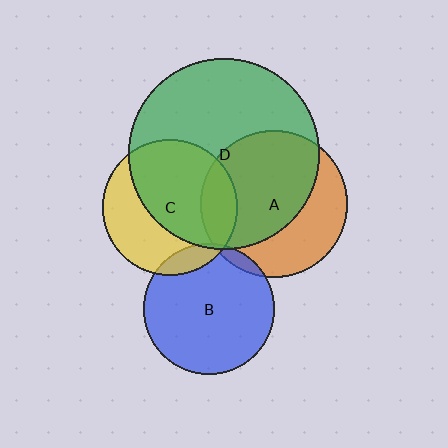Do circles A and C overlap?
Yes.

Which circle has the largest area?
Circle D (green).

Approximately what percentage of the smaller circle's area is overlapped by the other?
Approximately 15%.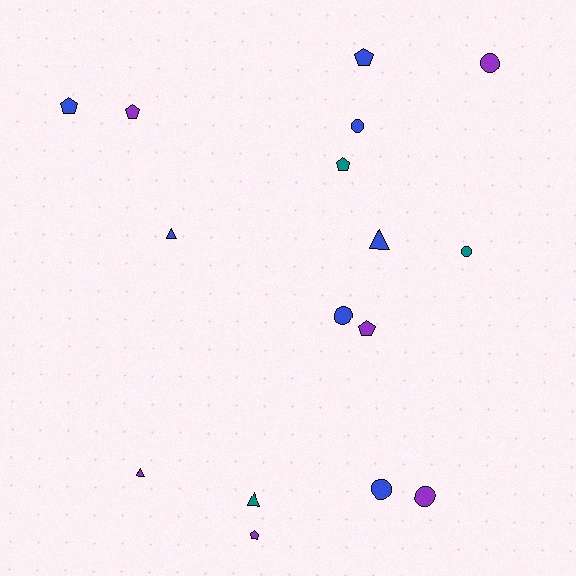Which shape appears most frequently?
Circle, with 6 objects.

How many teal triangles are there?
There is 1 teal triangle.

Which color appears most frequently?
Blue, with 7 objects.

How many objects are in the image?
There are 16 objects.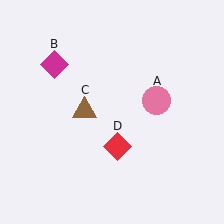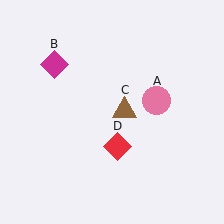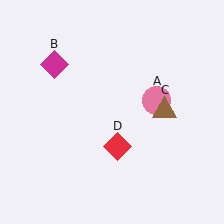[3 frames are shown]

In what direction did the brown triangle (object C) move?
The brown triangle (object C) moved right.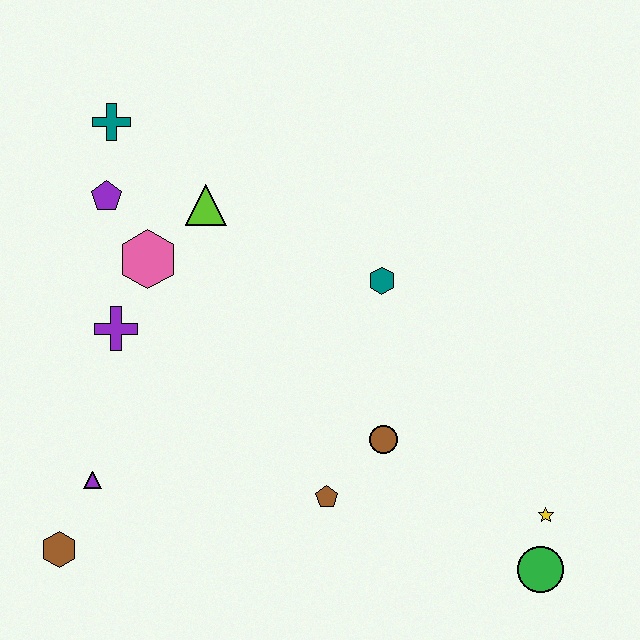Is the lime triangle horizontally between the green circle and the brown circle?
No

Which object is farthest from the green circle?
The teal cross is farthest from the green circle.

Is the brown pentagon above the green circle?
Yes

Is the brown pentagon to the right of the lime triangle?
Yes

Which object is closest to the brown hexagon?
The purple triangle is closest to the brown hexagon.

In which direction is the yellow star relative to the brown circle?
The yellow star is to the right of the brown circle.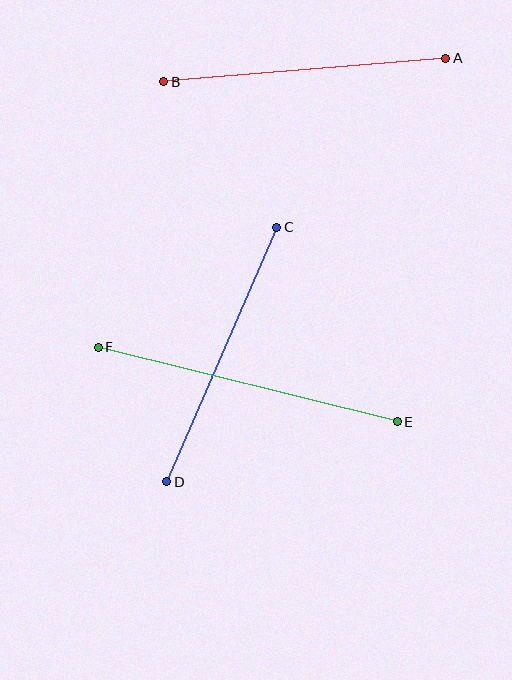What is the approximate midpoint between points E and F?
The midpoint is at approximately (248, 384) pixels.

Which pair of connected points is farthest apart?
Points E and F are farthest apart.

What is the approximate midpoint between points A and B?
The midpoint is at approximately (305, 70) pixels.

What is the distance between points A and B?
The distance is approximately 283 pixels.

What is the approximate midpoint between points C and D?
The midpoint is at approximately (222, 354) pixels.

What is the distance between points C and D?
The distance is approximately 277 pixels.